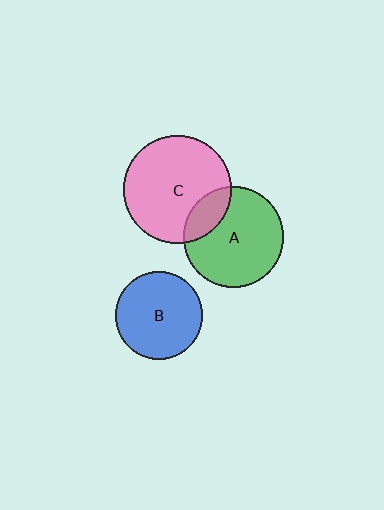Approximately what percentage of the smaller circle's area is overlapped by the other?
Approximately 20%.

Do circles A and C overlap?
Yes.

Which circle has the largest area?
Circle C (pink).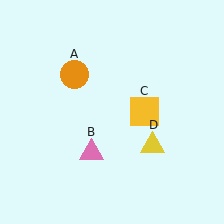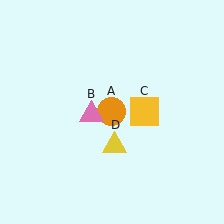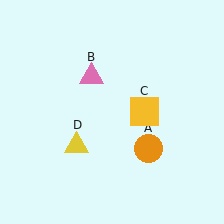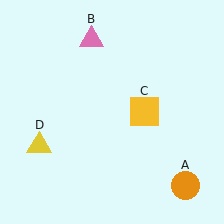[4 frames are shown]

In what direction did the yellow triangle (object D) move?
The yellow triangle (object D) moved left.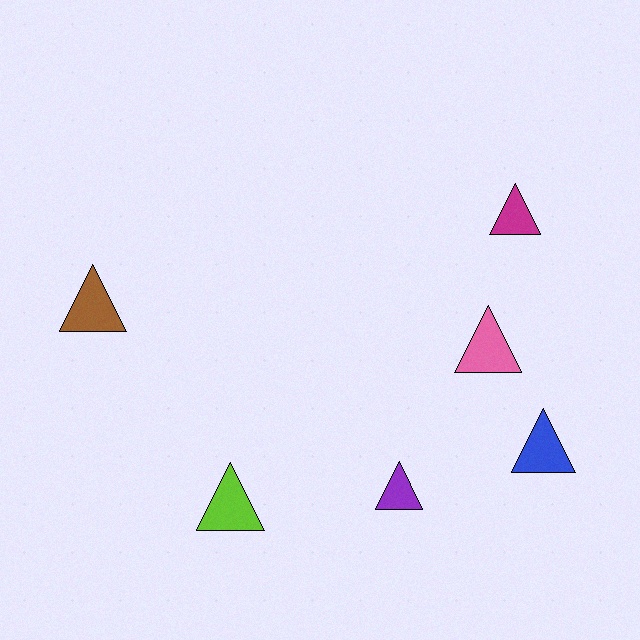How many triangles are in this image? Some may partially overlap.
There are 6 triangles.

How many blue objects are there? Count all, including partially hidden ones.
There is 1 blue object.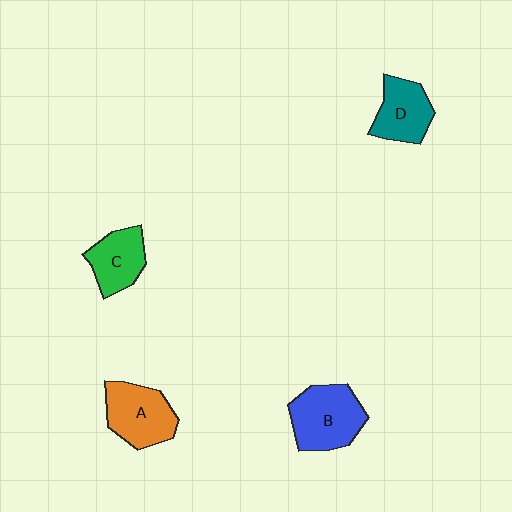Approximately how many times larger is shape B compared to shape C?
Approximately 1.4 times.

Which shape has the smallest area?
Shape C (green).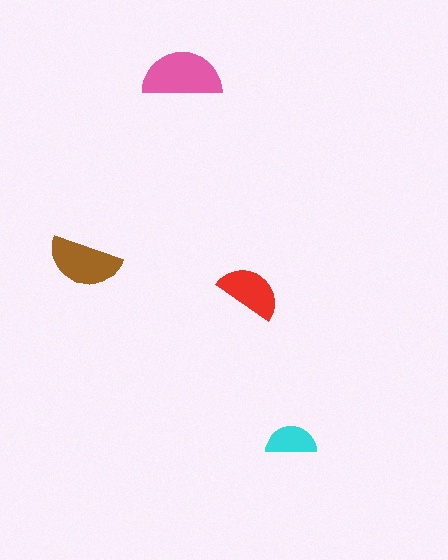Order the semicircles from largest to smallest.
the pink one, the brown one, the red one, the cyan one.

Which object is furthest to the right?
The cyan semicircle is rightmost.